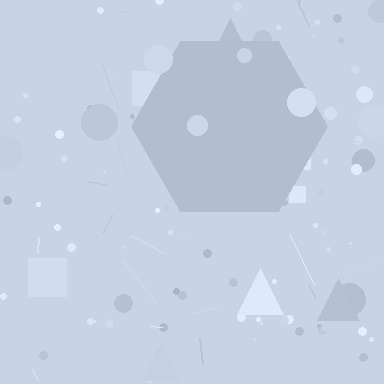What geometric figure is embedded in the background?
A hexagon is embedded in the background.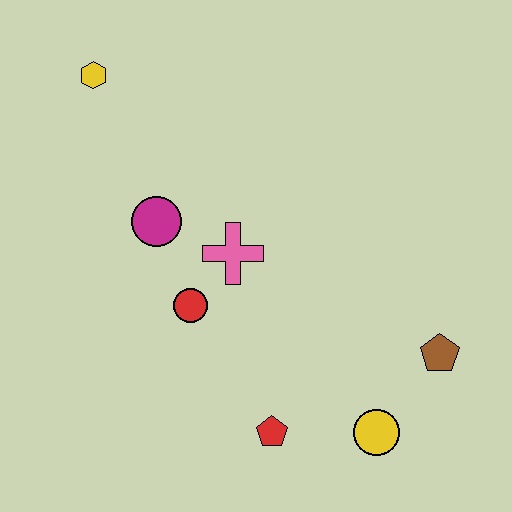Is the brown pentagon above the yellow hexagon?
No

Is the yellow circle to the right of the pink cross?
Yes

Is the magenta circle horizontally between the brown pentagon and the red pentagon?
No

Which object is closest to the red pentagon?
The yellow circle is closest to the red pentagon.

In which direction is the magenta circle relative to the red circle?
The magenta circle is above the red circle.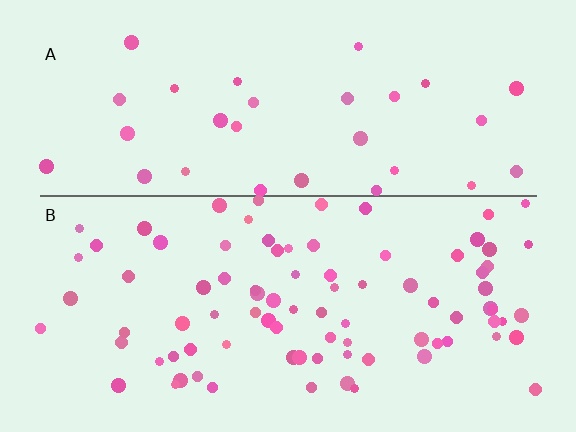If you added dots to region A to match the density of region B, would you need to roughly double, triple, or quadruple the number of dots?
Approximately triple.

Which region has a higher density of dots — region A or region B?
B (the bottom).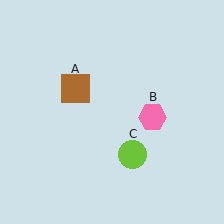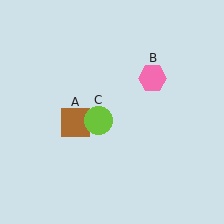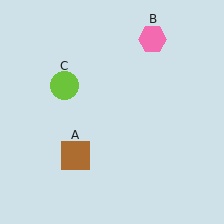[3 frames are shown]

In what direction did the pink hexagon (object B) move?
The pink hexagon (object B) moved up.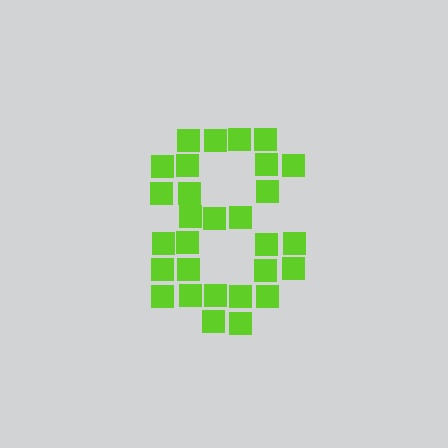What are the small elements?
The small elements are squares.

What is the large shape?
The large shape is the digit 8.